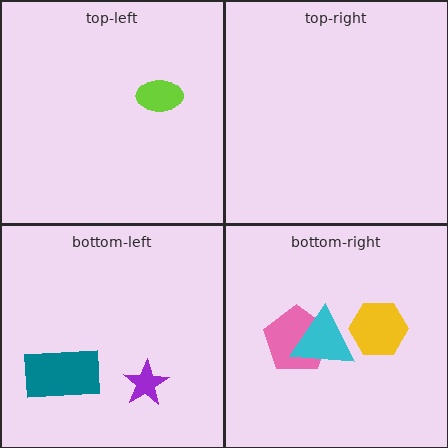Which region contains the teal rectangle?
The bottom-left region.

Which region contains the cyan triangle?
The bottom-right region.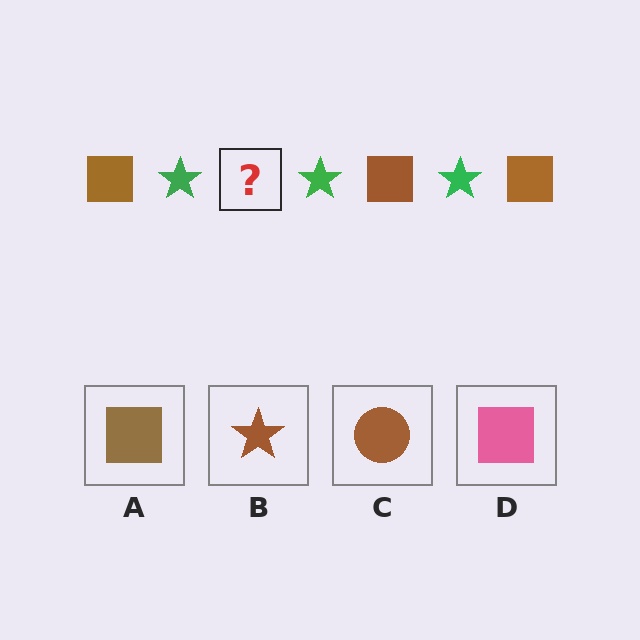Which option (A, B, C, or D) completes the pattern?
A.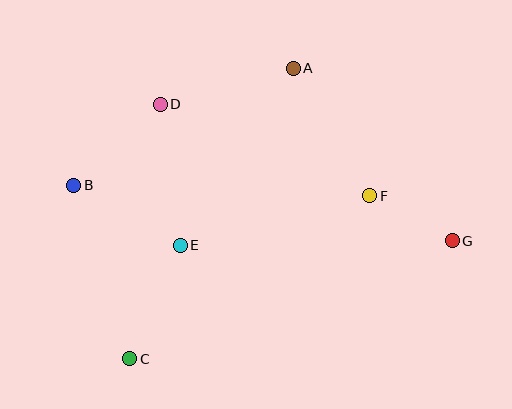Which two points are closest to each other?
Points F and G are closest to each other.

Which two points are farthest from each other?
Points B and G are farthest from each other.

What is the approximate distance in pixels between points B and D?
The distance between B and D is approximately 118 pixels.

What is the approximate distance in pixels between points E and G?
The distance between E and G is approximately 272 pixels.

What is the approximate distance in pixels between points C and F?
The distance between C and F is approximately 290 pixels.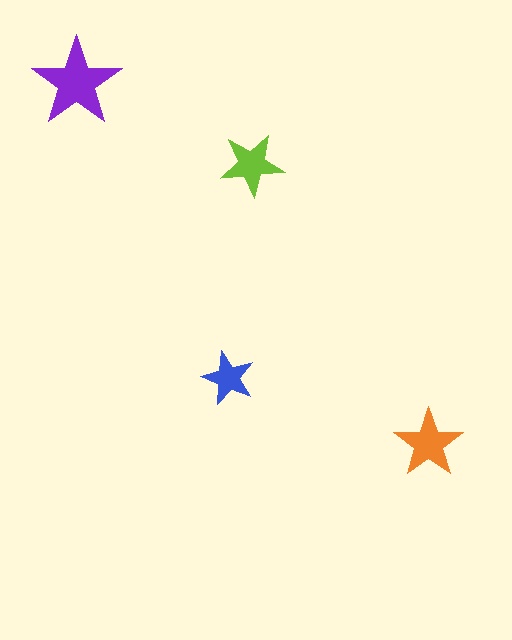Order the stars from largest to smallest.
the purple one, the orange one, the lime one, the blue one.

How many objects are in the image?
There are 4 objects in the image.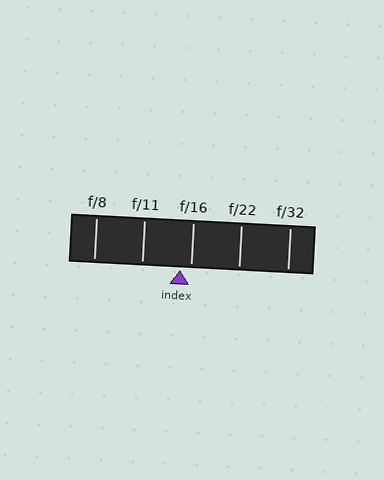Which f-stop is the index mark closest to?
The index mark is closest to f/16.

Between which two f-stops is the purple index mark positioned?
The index mark is between f/11 and f/16.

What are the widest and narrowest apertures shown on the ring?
The widest aperture shown is f/8 and the narrowest is f/32.